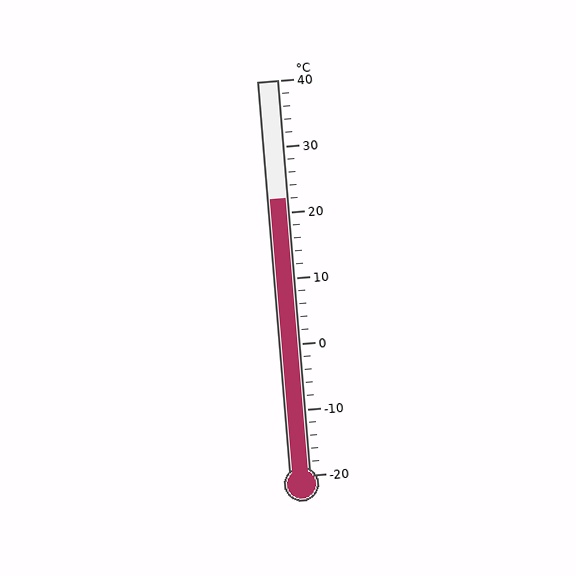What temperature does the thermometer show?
The thermometer shows approximately 22°C.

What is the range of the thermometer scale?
The thermometer scale ranges from -20°C to 40°C.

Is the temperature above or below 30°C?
The temperature is below 30°C.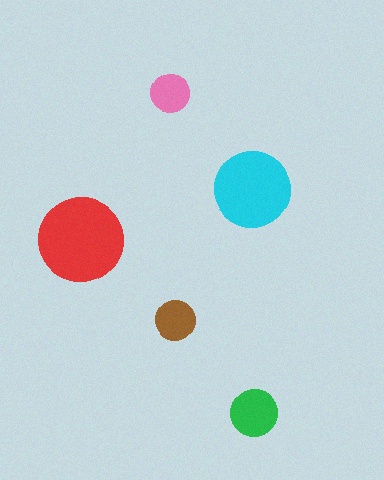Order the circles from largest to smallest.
the red one, the cyan one, the green one, the brown one, the pink one.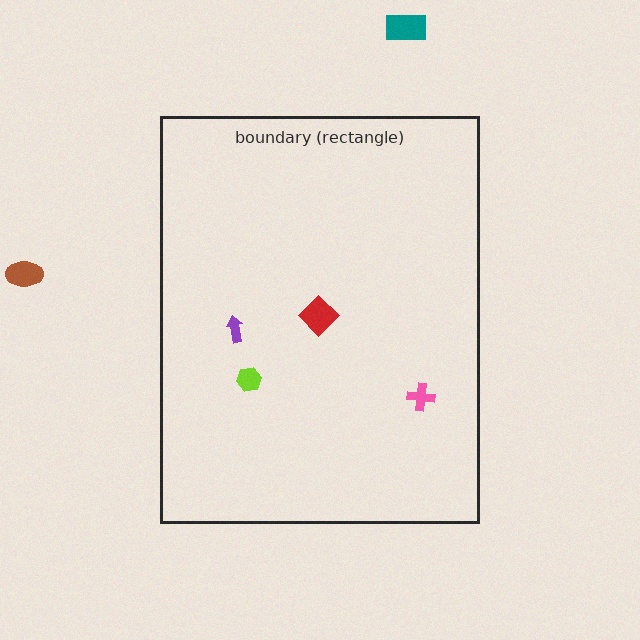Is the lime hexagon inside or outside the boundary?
Inside.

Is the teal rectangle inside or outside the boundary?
Outside.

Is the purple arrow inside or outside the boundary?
Inside.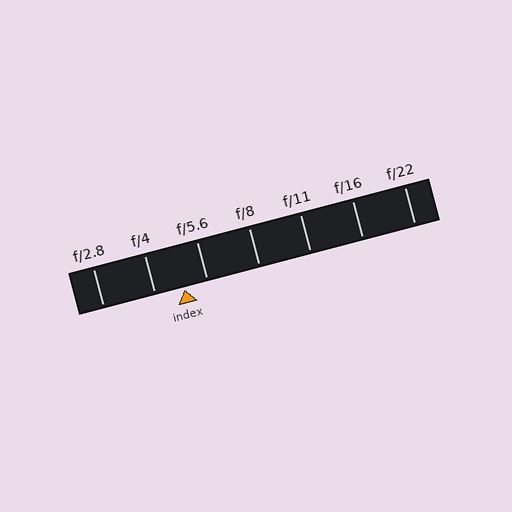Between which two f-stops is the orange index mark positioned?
The index mark is between f/4 and f/5.6.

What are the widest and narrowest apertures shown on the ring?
The widest aperture shown is f/2.8 and the narrowest is f/22.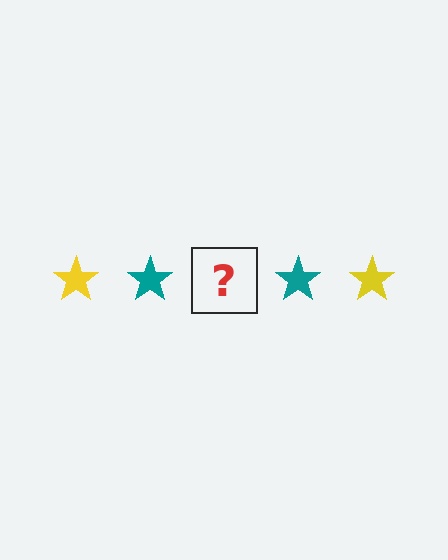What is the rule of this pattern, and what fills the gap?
The rule is that the pattern cycles through yellow, teal stars. The gap should be filled with a yellow star.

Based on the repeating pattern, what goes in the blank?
The blank should be a yellow star.